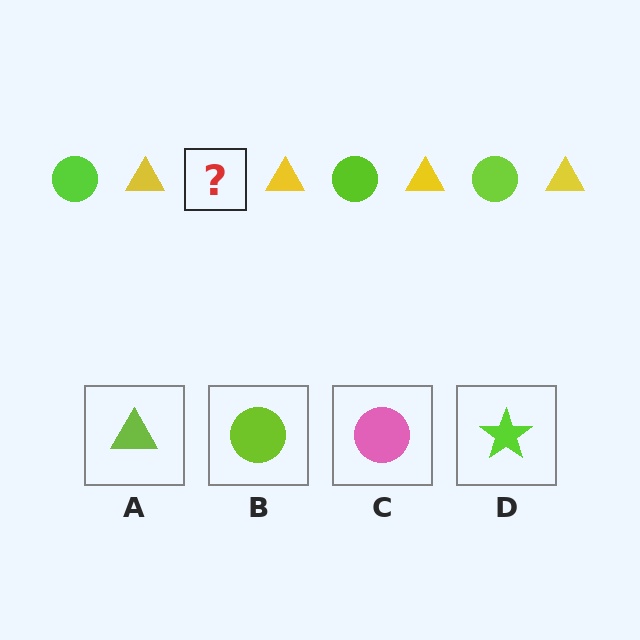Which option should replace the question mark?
Option B.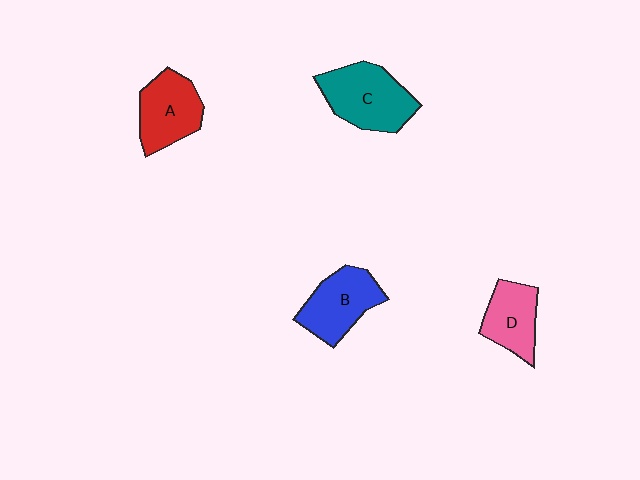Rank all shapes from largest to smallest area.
From largest to smallest: C (teal), B (blue), A (red), D (pink).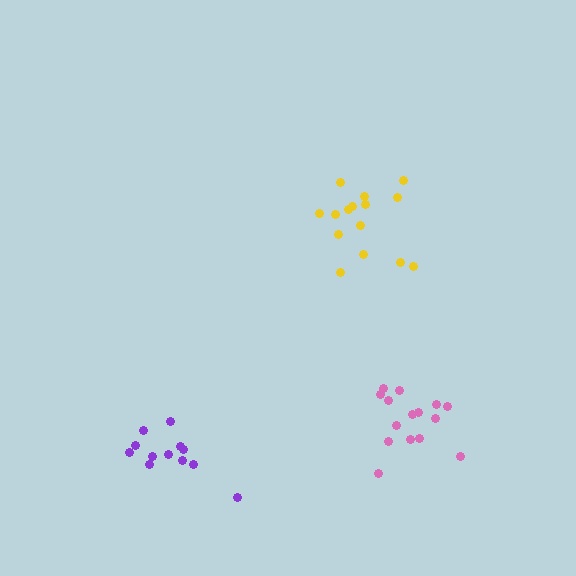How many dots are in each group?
Group 1: 15 dots, Group 2: 15 dots, Group 3: 12 dots (42 total).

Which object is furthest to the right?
The pink cluster is rightmost.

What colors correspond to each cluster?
The clusters are colored: pink, yellow, purple.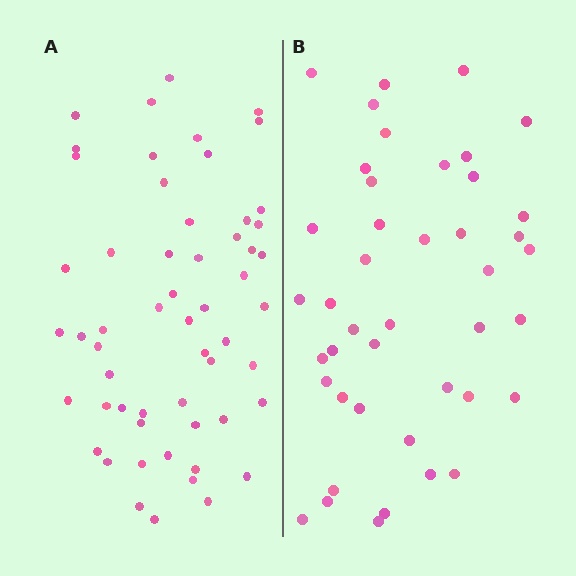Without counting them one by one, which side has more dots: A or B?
Region A (the left region) has more dots.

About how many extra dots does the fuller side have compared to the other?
Region A has approximately 15 more dots than region B.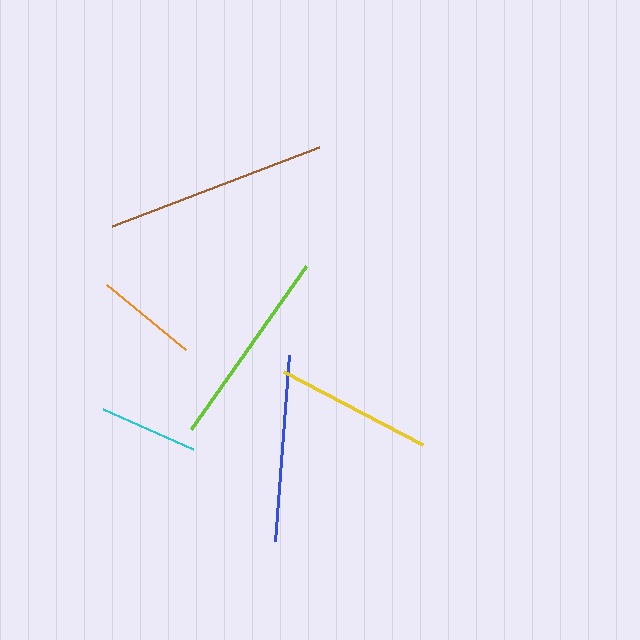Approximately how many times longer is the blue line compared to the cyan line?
The blue line is approximately 1.9 times the length of the cyan line.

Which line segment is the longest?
The brown line is the longest at approximately 221 pixels.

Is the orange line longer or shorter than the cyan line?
The orange line is longer than the cyan line.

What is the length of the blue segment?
The blue segment is approximately 187 pixels long.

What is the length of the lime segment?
The lime segment is approximately 199 pixels long.